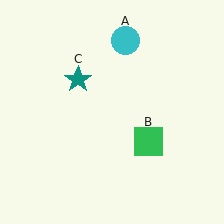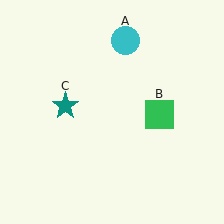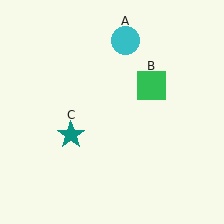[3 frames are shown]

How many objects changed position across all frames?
2 objects changed position: green square (object B), teal star (object C).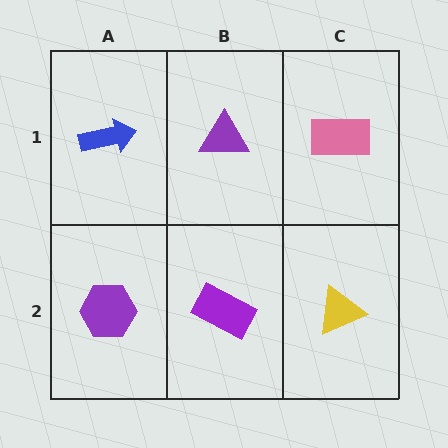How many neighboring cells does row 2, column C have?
2.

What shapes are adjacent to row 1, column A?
A purple hexagon (row 2, column A), a purple triangle (row 1, column B).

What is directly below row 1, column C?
A yellow triangle.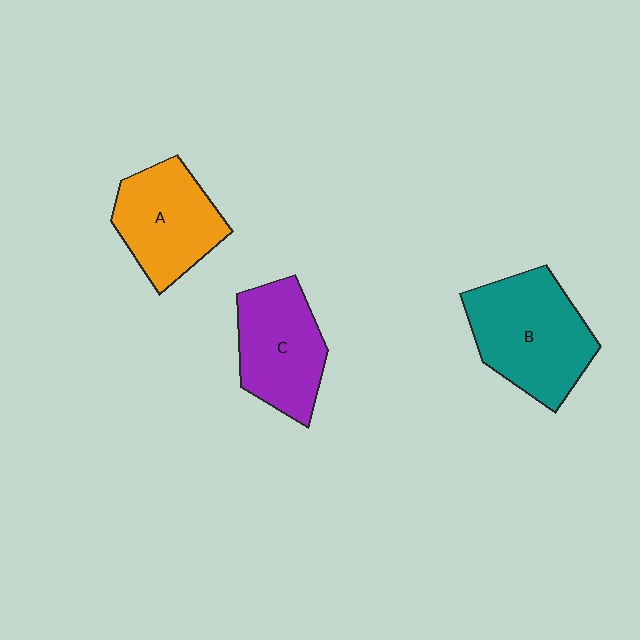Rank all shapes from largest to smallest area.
From largest to smallest: B (teal), A (orange), C (purple).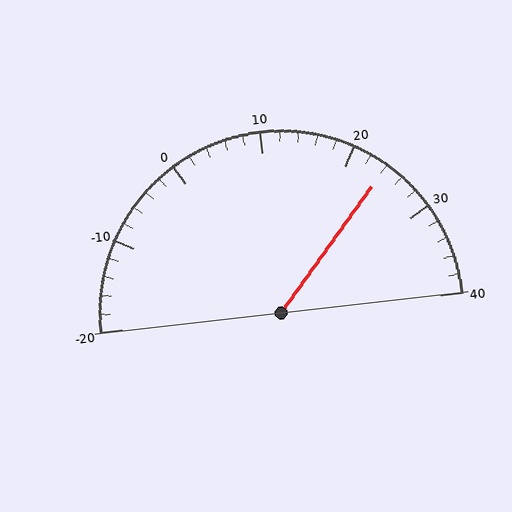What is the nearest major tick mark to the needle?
The nearest major tick mark is 20.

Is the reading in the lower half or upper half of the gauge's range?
The reading is in the upper half of the range (-20 to 40).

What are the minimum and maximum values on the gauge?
The gauge ranges from -20 to 40.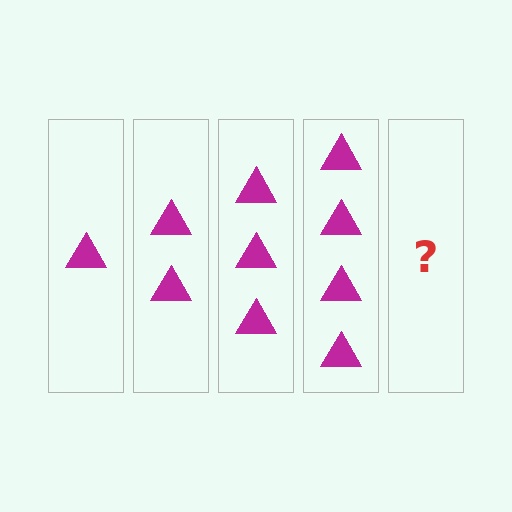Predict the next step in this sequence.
The next step is 5 triangles.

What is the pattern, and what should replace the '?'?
The pattern is that each step adds one more triangle. The '?' should be 5 triangles.